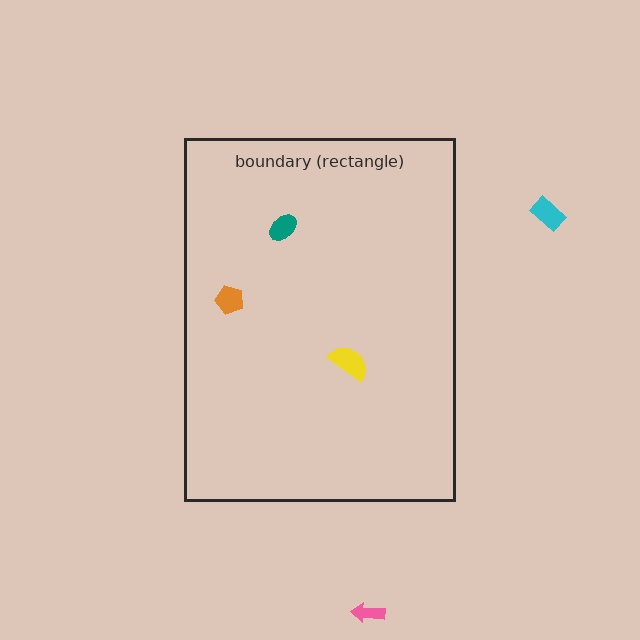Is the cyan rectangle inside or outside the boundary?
Outside.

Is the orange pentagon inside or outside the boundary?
Inside.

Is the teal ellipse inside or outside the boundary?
Inside.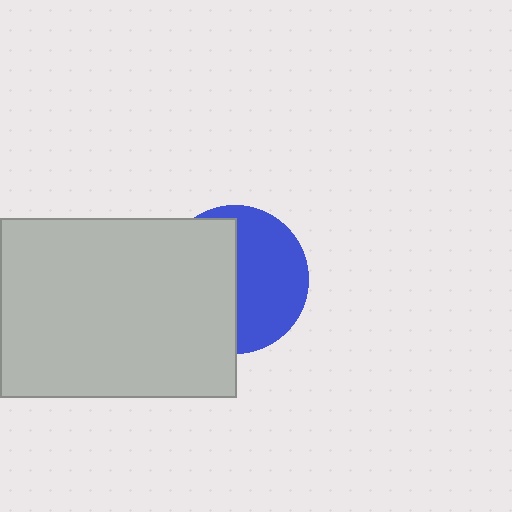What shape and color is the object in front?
The object in front is a light gray rectangle.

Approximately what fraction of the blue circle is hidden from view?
Roughly 50% of the blue circle is hidden behind the light gray rectangle.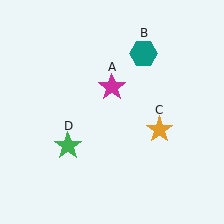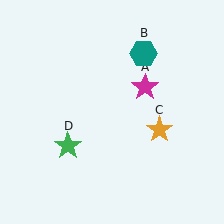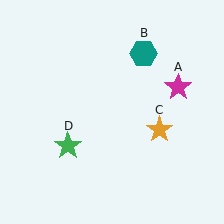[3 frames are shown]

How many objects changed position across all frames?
1 object changed position: magenta star (object A).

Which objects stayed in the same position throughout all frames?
Teal hexagon (object B) and orange star (object C) and green star (object D) remained stationary.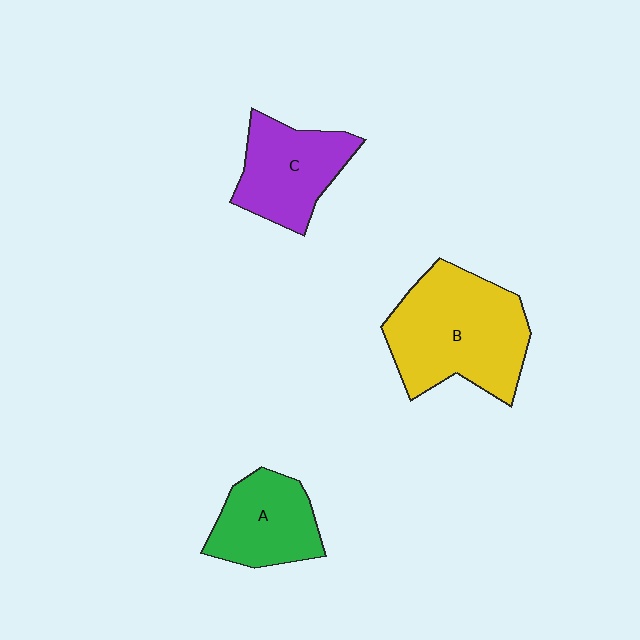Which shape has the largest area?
Shape B (yellow).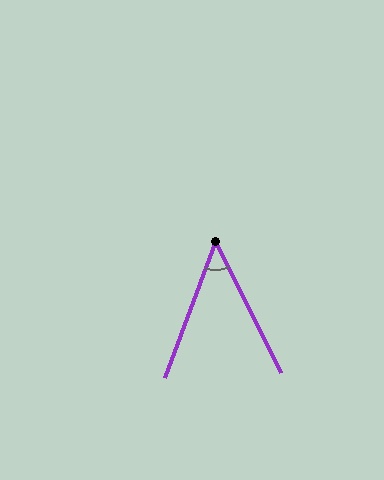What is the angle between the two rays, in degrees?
Approximately 47 degrees.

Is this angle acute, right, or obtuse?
It is acute.